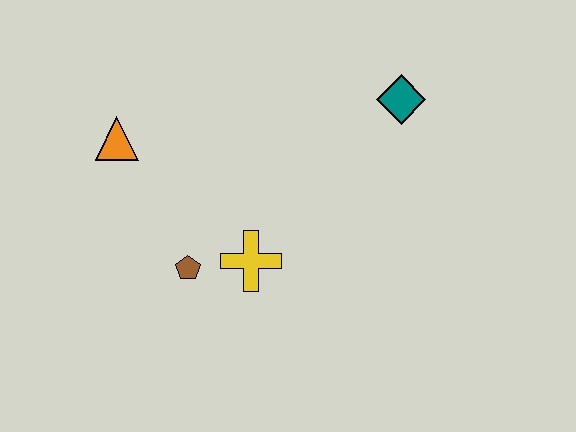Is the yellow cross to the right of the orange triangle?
Yes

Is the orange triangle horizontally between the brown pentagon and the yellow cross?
No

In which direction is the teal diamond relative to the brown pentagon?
The teal diamond is to the right of the brown pentagon.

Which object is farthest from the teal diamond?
The orange triangle is farthest from the teal diamond.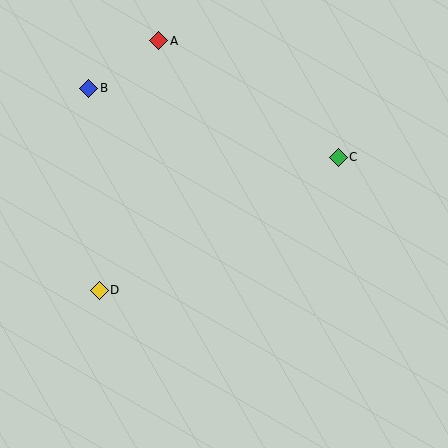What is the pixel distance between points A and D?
The distance between A and D is 256 pixels.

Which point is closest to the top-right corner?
Point C is closest to the top-right corner.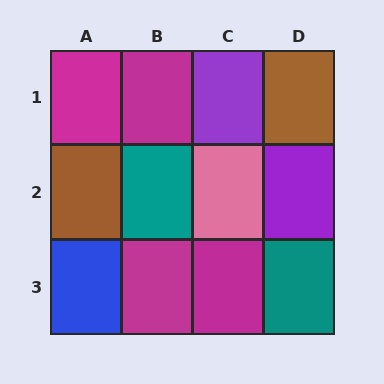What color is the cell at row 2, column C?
Pink.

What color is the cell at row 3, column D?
Teal.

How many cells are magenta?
4 cells are magenta.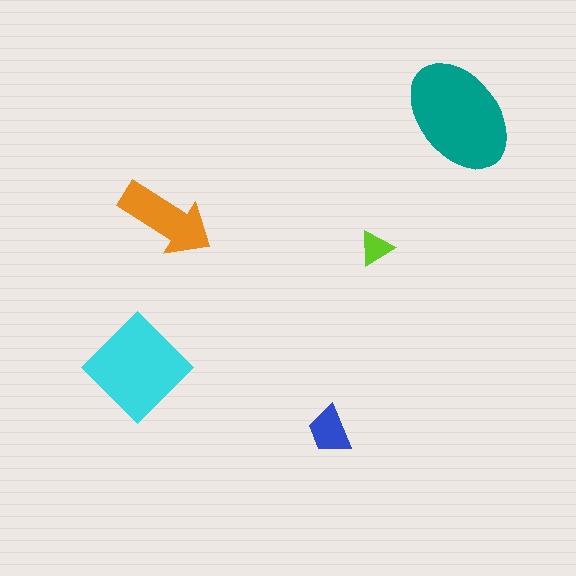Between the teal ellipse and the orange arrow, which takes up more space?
The teal ellipse.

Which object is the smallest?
The lime triangle.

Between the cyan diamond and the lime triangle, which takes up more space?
The cyan diamond.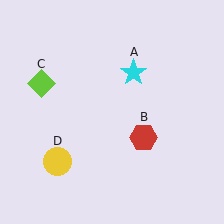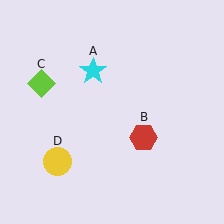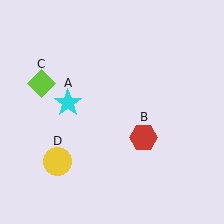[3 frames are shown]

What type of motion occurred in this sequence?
The cyan star (object A) rotated counterclockwise around the center of the scene.